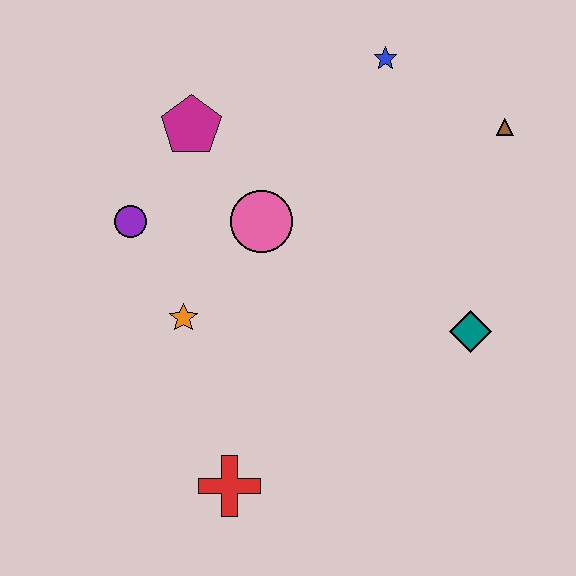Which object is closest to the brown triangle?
The blue star is closest to the brown triangle.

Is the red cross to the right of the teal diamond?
No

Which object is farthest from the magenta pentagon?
The red cross is farthest from the magenta pentagon.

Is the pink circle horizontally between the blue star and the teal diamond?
No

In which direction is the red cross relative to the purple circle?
The red cross is below the purple circle.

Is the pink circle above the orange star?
Yes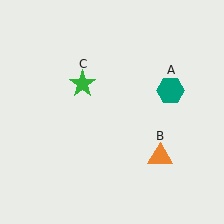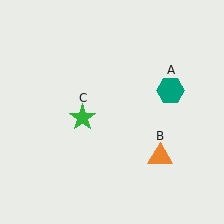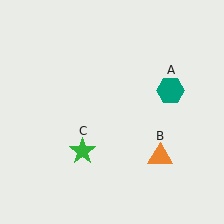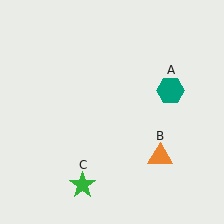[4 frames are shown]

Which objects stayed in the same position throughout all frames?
Teal hexagon (object A) and orange triangle (object B) remained stationary.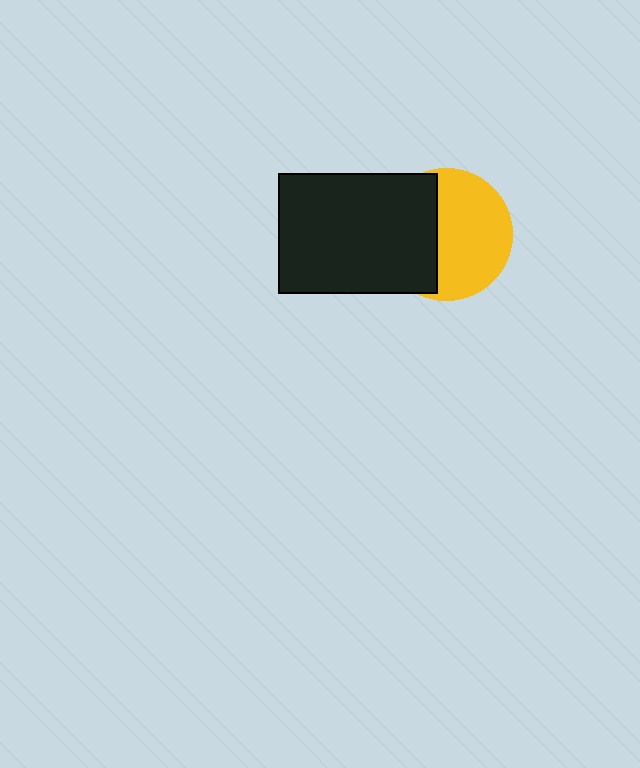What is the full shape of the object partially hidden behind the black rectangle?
The partially hidden object is a yellow circle.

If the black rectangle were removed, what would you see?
You would see the complete yellow circle.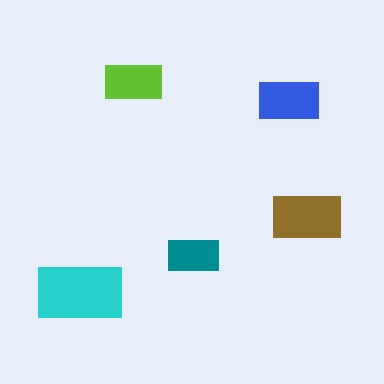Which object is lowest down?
The cyan rectangle is bottommost.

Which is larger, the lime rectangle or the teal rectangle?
The lime one.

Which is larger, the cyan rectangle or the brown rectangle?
The cyan one.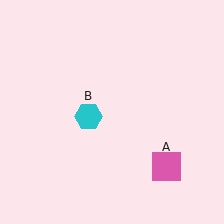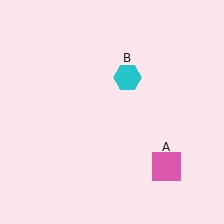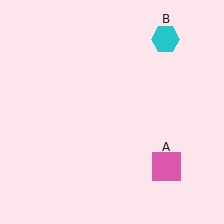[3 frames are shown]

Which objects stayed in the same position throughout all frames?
Pink square (object A) remained stationary.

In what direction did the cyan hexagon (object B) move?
The cyan hexagon (object B) moved up and to the right.